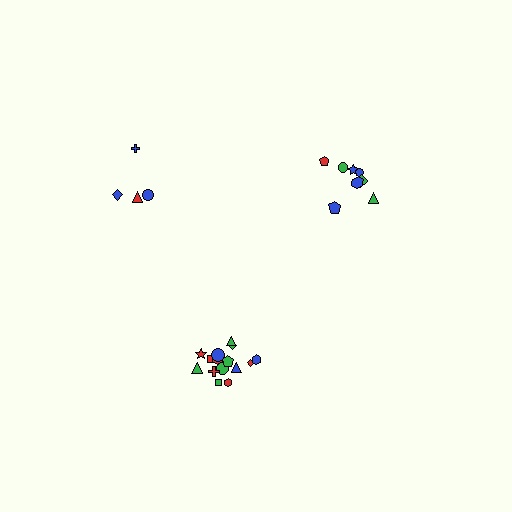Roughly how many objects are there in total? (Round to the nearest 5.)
Roughly 25 objects in total.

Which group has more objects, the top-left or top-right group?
The top-right group.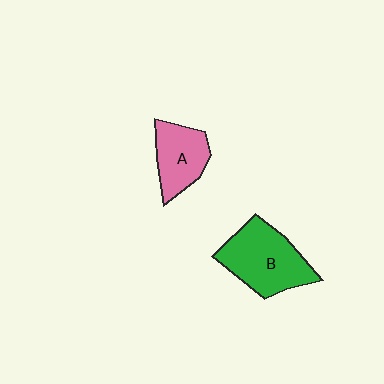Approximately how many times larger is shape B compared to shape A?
Approximately 1.5 times.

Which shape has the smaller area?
Shape A (pink).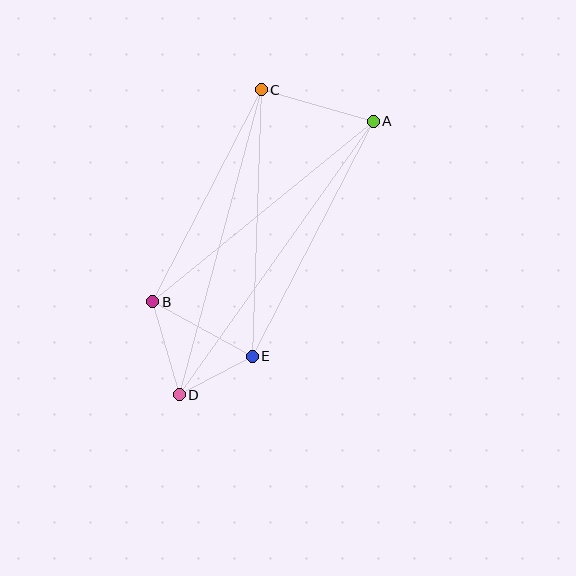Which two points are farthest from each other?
Points A and D are farthest from each other.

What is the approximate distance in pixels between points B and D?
The distance between B and D is approximately 97 pixels.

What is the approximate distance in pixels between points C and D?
The distance between C and D is approximately 316 pixels.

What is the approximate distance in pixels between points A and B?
The distance between A and B is approximately 285 pixels.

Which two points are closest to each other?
Points D and E are closest to each other.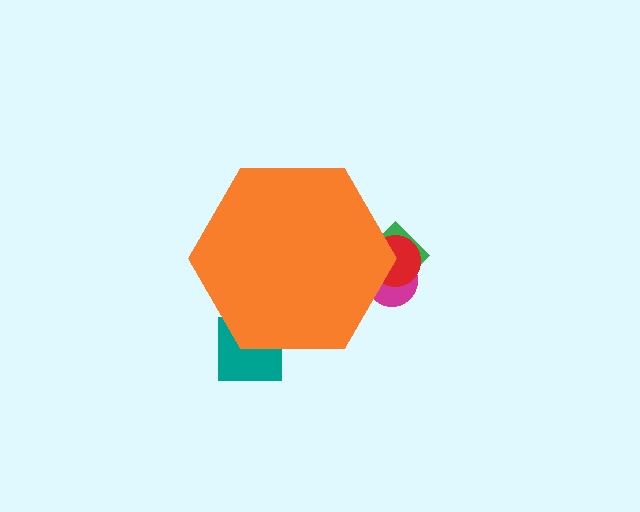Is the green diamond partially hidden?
Yes, the green diamond is partially hidden behind the orange hexagon.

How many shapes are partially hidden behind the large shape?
4 shapes are partially hidden.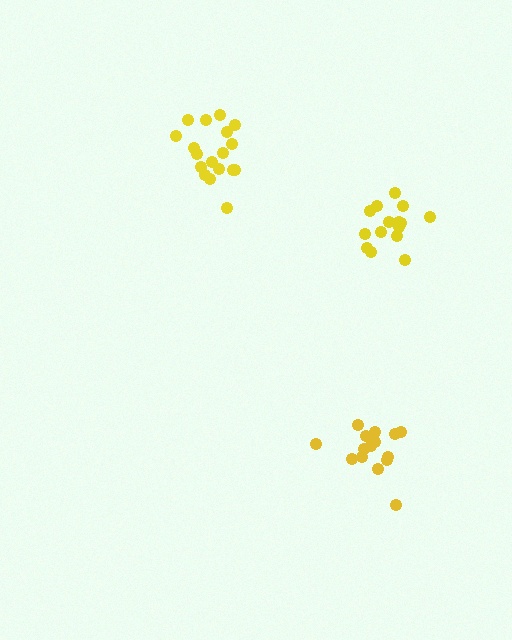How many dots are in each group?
Group 1: 15 dots, Group 2: 15 dots, Group 3: 19 dots (49 total).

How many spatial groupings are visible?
There are 3 spatial groupings.